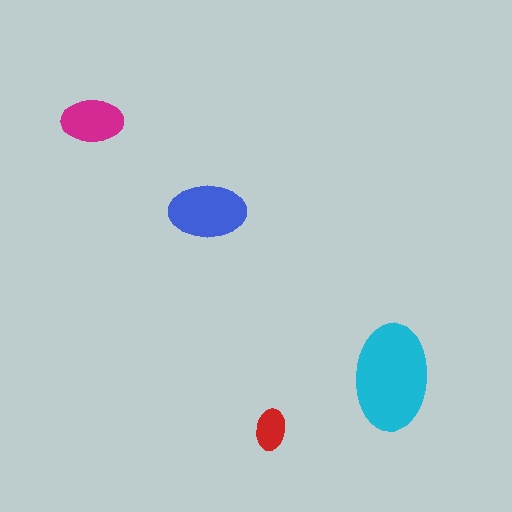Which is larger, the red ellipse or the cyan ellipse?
The cyan one.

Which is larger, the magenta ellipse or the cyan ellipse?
The cyan one.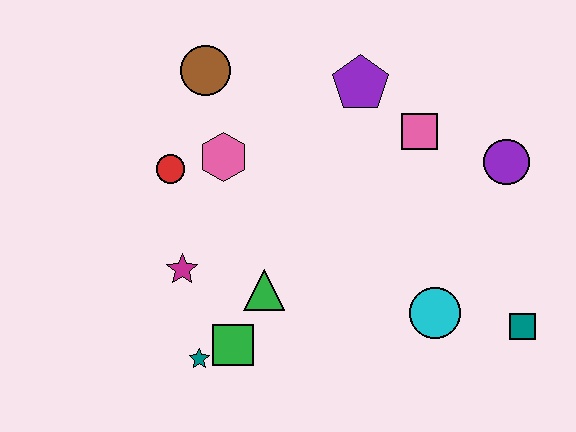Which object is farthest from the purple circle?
The teal star is farthest from the purple circle.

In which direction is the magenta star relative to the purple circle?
The magenta star is to the left of the purple circle.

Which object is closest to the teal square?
The cyan circle is closest to the teal square.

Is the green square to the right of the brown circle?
Yes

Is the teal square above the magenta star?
No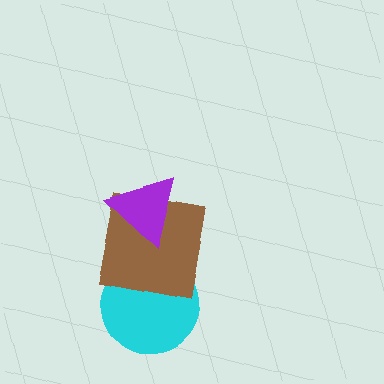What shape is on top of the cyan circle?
The brown square is on top of the cyan circle.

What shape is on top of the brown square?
The purple triangle is on top of the brown square.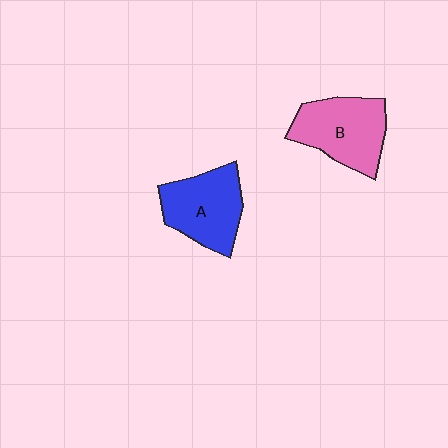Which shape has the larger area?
Shape B (pink).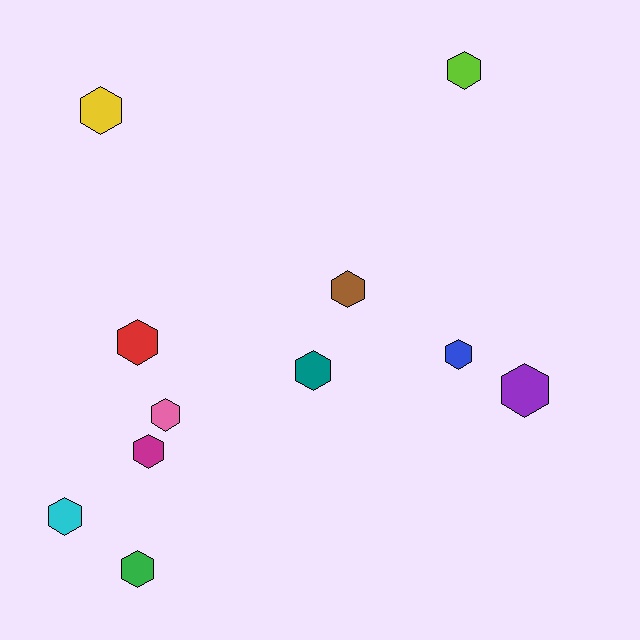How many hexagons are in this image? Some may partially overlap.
There are 11 hexagons.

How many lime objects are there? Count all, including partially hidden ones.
There is 1 lime object.